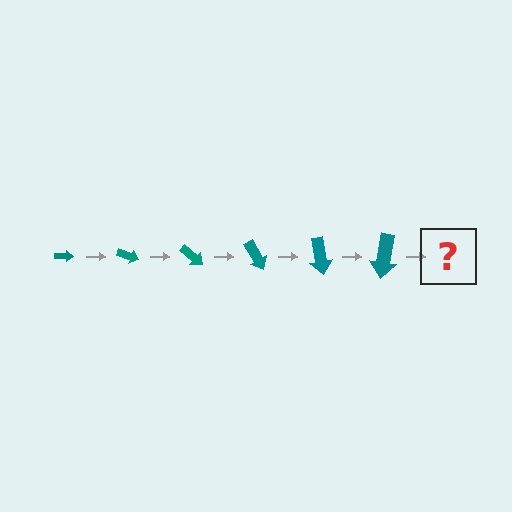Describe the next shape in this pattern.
It should be an arrow, larger than the previous one and rotated 120 degrees from the start.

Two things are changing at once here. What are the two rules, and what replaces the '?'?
The two rules are that the arrow grows larger each step and it rotates 20 degrees each step. The '?' should be an arrow, larger than the previous one and rotated 120 degrees from the start.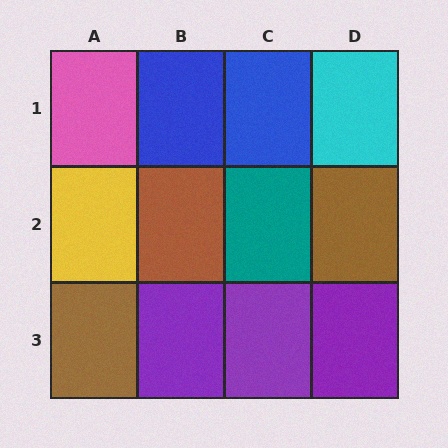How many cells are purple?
3 cells are purple.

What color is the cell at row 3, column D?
Purple.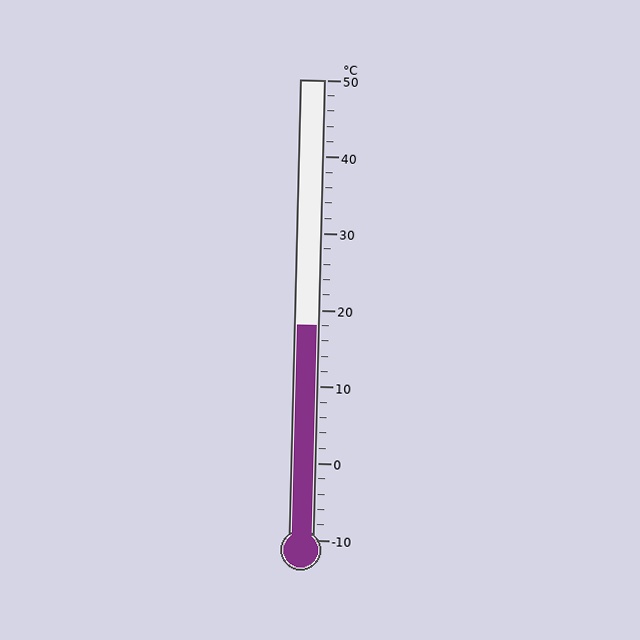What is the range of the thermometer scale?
The thermometer scale ranges from -10°C to 50°C.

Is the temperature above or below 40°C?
The temperature is below 40°C.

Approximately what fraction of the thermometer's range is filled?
The thermometer is filled to approximately 45% of its range.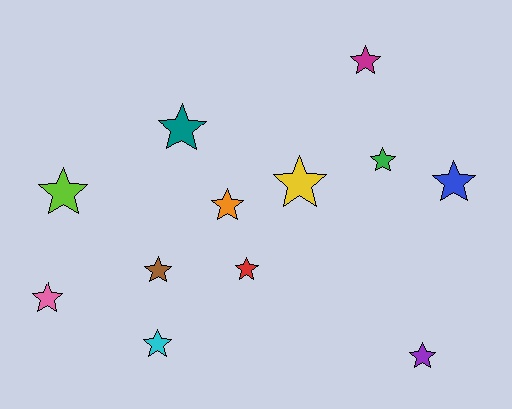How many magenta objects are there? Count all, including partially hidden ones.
There is 1 magenta object.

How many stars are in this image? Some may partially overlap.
There are 12 stars.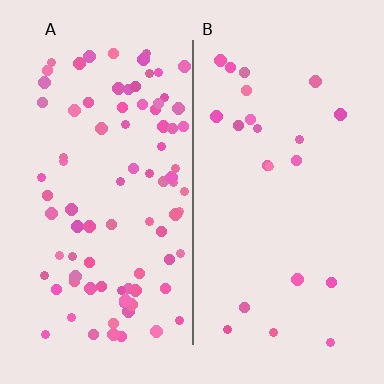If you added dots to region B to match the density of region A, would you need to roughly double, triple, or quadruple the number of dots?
Approximately quadruple.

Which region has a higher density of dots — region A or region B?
A (the left).